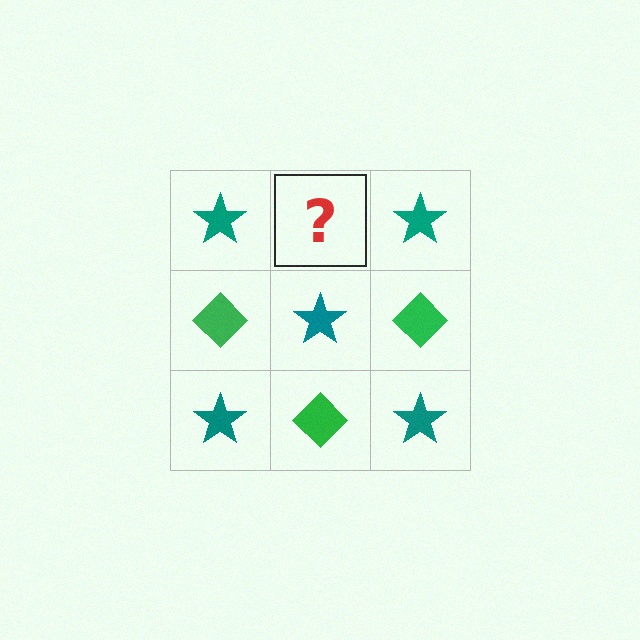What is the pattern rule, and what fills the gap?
The rule is that it alternates teal star and green diamond in a checkerboard pattern. The gap should be filled with a green diamond.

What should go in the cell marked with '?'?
The missing cell should contain a green diamond.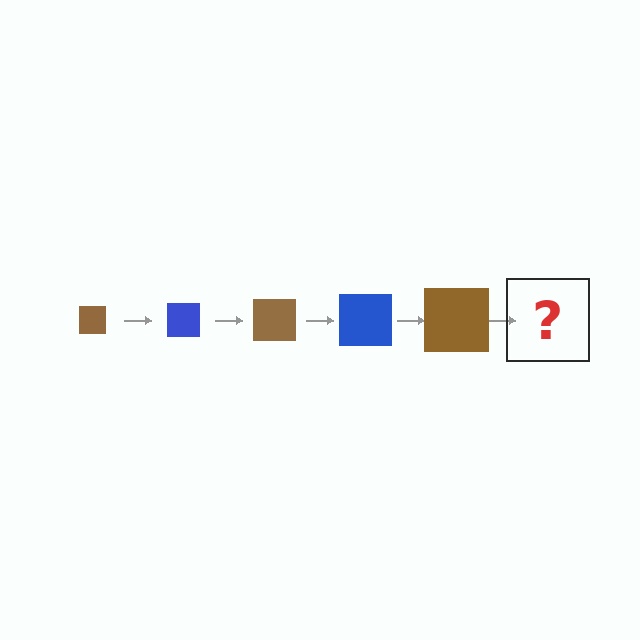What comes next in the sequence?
The next element should be a blue square, larger than the previous one.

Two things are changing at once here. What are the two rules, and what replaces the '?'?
The two rules are that the square grows larger each step and the color cycles through brown and blue. The '?' should be a blue square, larger than the previous one.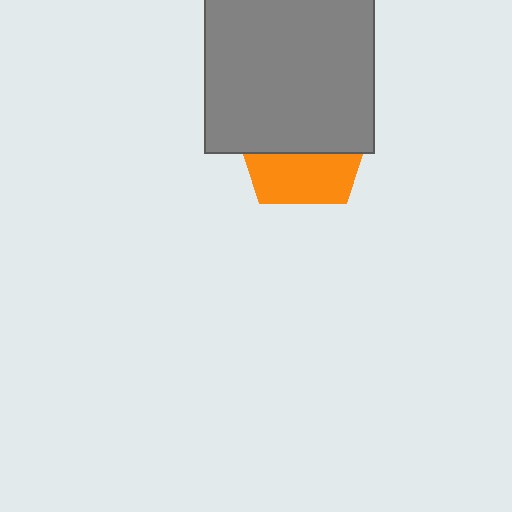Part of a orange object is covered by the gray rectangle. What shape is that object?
It is a pentagon.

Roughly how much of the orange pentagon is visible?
A small part of it is visible (roughly 40%).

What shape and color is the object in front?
The object in front is a gray rectangle.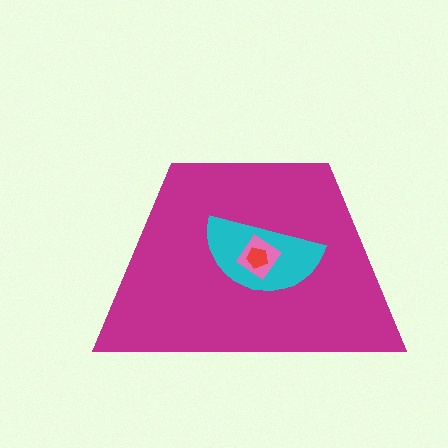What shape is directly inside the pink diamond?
The red pentagon.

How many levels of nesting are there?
4.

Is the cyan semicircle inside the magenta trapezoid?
Yes.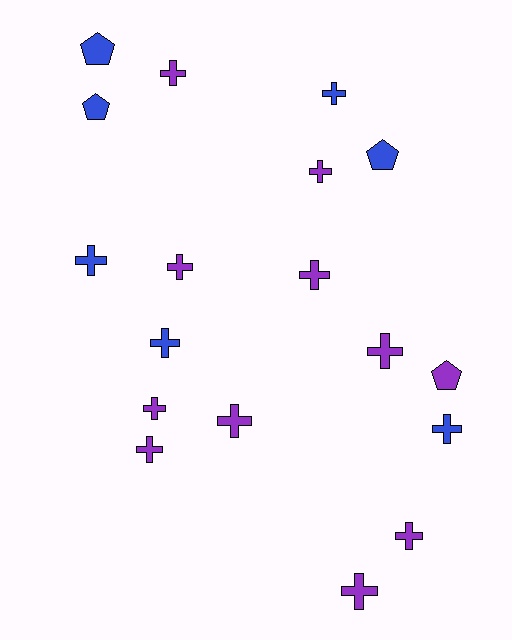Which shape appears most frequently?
Cross, with 14 objects.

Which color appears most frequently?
Purple, with 11 objects.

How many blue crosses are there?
There are 4 blue crosses.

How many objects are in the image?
There are 18 objects.